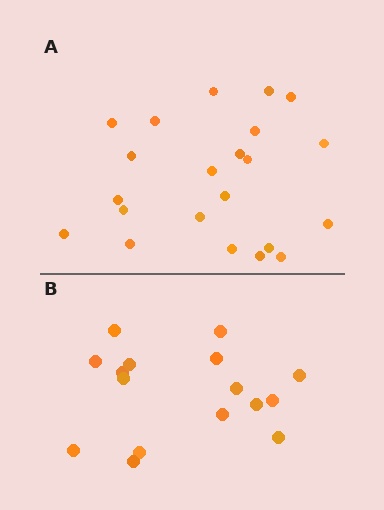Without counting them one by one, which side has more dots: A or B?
Region A (the top region) has more dots.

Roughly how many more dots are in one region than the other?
Region A has about 6 more dots than region B.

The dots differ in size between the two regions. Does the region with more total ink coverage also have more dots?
No. Region B has more total ink coverage because its dots are larger, but region A actually contains more individual dots. Total area can be misleading — the number of items is what matters here.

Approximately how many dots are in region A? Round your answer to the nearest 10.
About 20 dots. (The exact count is 22, which rounds to 20.)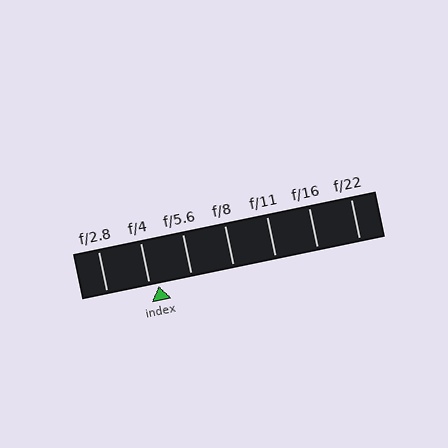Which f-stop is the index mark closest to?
The index mark is closest to f/4.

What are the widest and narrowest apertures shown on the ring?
The widest aperture shown is f/2.8 and the narrowest is f/22.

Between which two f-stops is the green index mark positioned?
The index mark is between f/4 and f/5.6.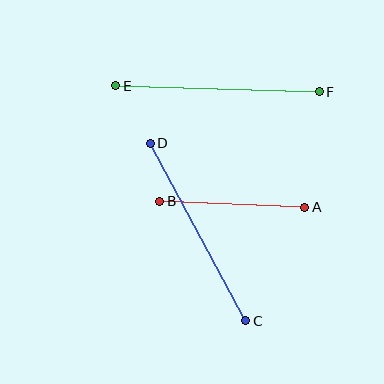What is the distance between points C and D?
The distance is approximately 202 pixels.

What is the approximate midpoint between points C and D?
The midpoint is at approximately (198, 232) pixels.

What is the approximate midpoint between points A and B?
The midpoint is at approximately (232, 204) pixels.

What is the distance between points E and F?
The distance is approximately 204 pixels.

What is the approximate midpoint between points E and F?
The midpoint is at approximately (217, 89) pixels.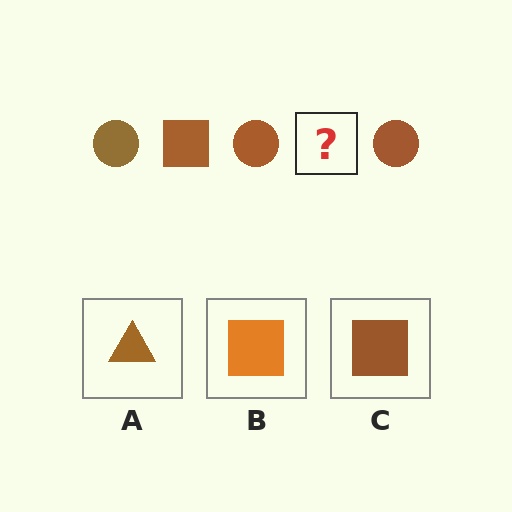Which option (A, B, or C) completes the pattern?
C.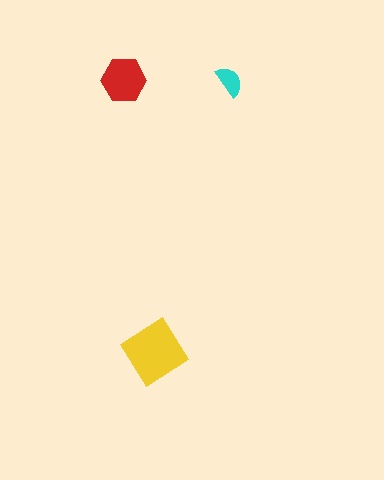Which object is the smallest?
The cyan semicircle.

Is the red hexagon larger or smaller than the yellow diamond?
Smaller.